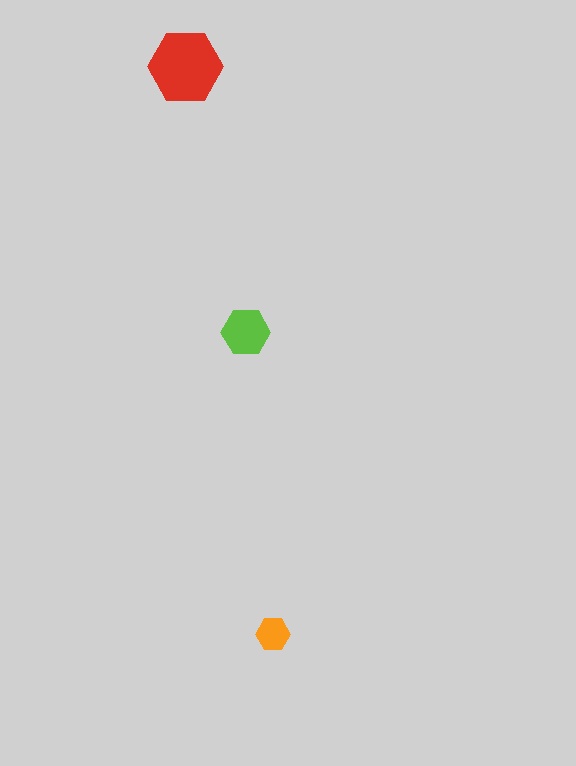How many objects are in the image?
There are 3 objects in the image.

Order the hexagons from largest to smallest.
the red one, the lime one, the orange one.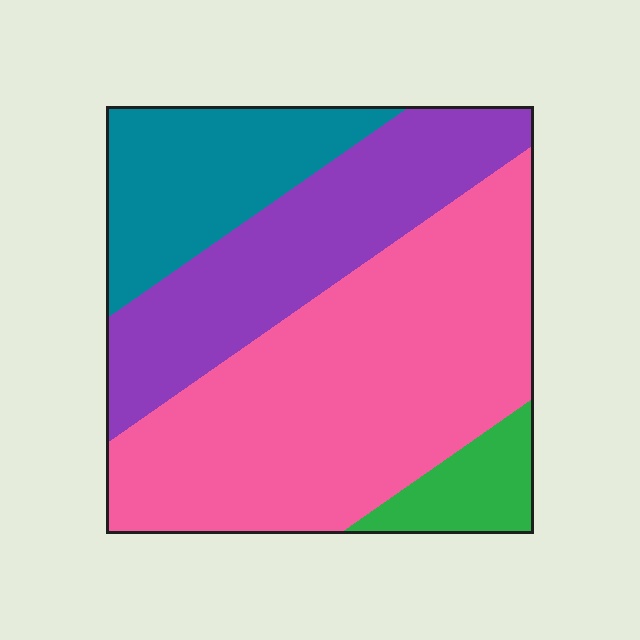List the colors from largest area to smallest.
From largest to smallest: pink, purple, teal, green.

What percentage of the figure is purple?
Purple takes up about one quarter (1/4) of the figure.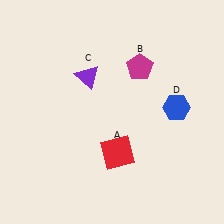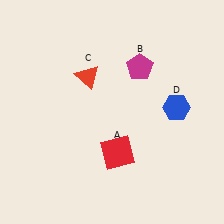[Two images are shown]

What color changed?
The triangle (C) changed from purple in Image 1 to red in Image 2.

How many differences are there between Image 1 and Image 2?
There is 1 difference between the two images.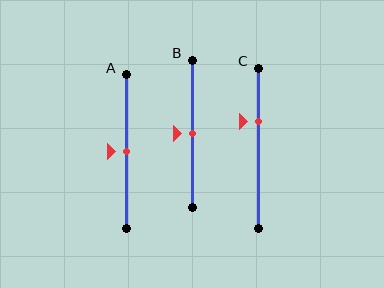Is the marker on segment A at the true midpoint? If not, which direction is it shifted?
Yes, the marker on segment A is at the true midpoint.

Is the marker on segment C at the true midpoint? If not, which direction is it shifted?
No, the marker on segment C is shifted upward by about 17% of the segment length.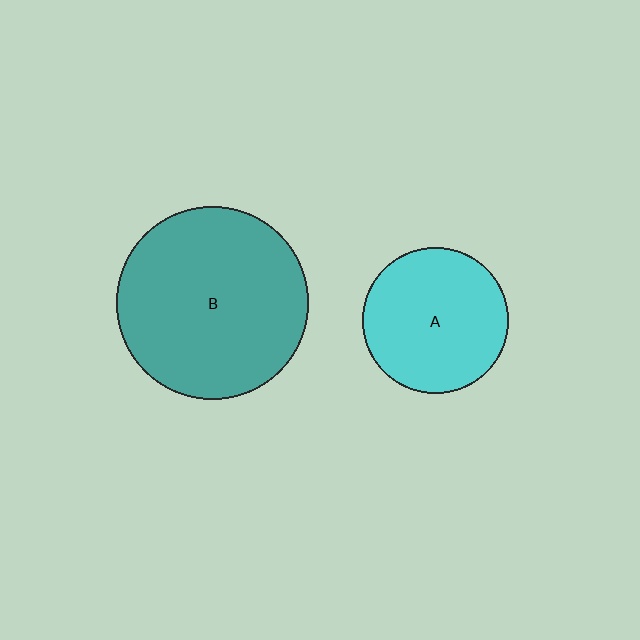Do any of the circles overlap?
No, none of the circles overlap.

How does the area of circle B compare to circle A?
Approximately 1.7 times.